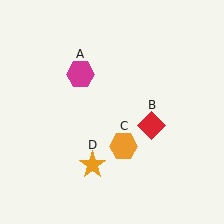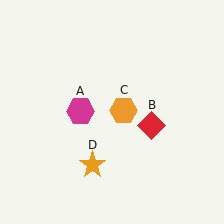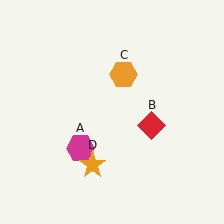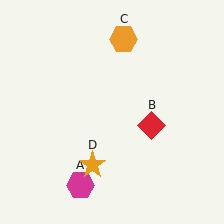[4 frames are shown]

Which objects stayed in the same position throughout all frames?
Red diamond (object B) and orange star (object D) remained stationary.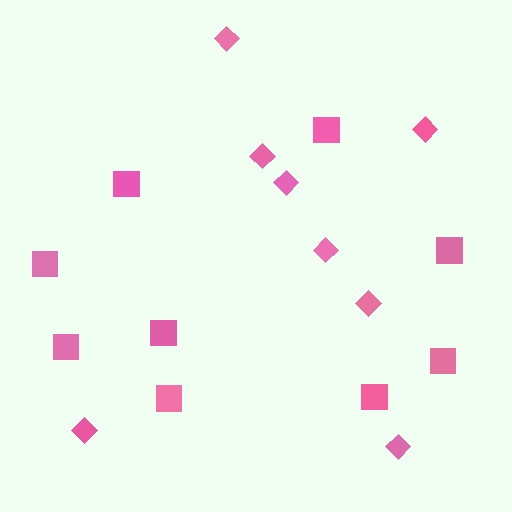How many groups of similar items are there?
There are 2 groups: one group of diamonds (8) and one group of squares (9).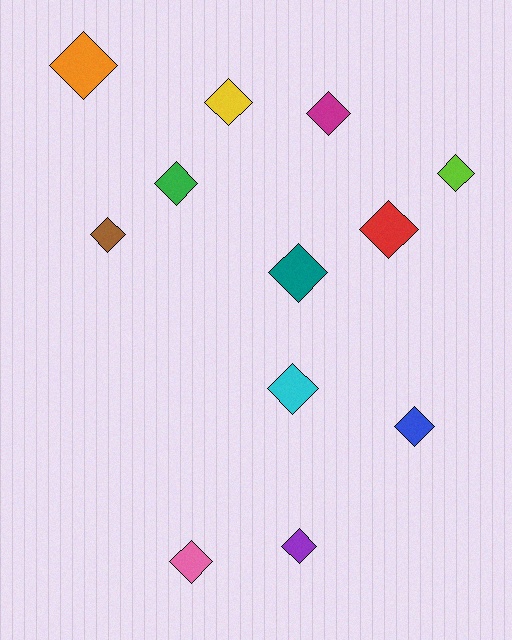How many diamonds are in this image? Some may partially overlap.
There are 12 diamonds.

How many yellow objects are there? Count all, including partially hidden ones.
There is 1 yellow object.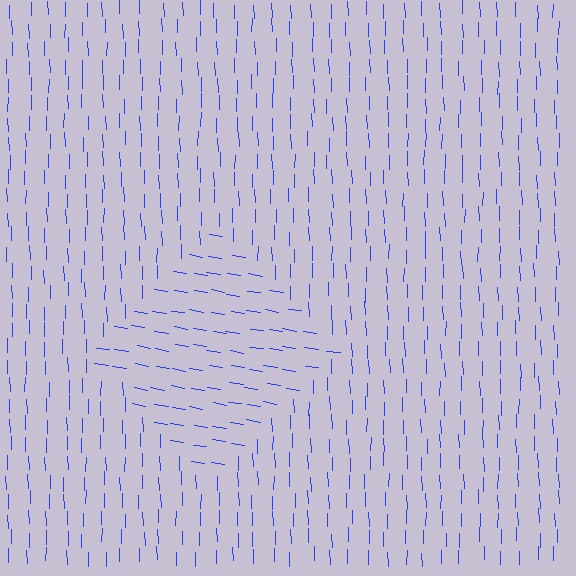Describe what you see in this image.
The image is filled with small blue line segments. A diamond region in the image has lines oriented differently from the surrounding lines, creating a visible texture boundary.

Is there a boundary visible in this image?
Yes, there is a texture boundary formed by a change in line orientation.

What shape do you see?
I see a diamond.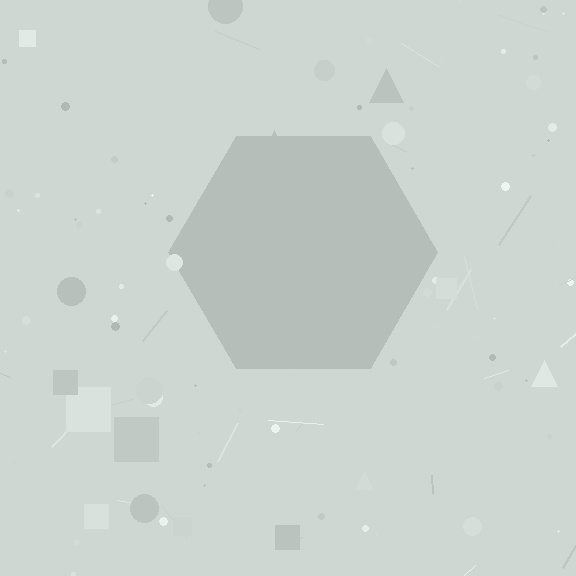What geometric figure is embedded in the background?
A hexagon is embedded in the background.